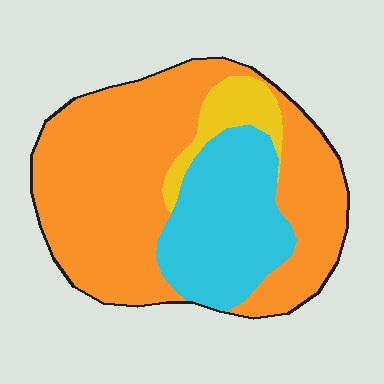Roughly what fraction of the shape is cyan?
Cyan takes up about one quarter (1/4) of the shape.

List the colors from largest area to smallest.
From largest to smallest: orange, cyan, yellow.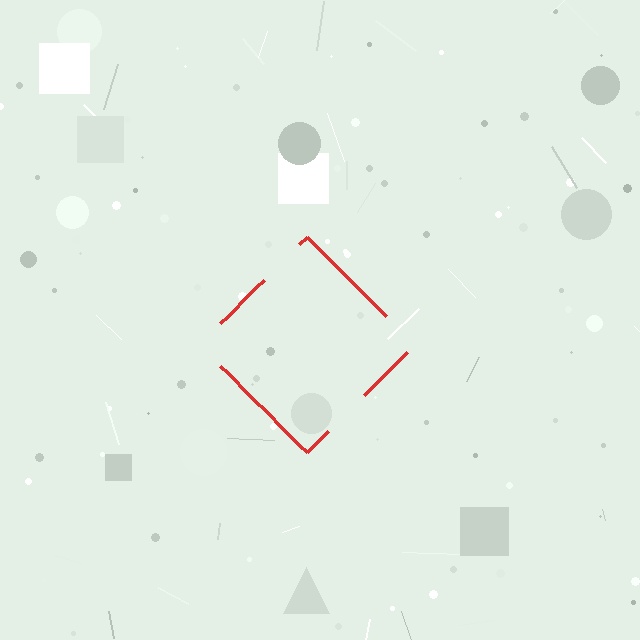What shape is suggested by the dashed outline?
The dashed outline suggests a diamond.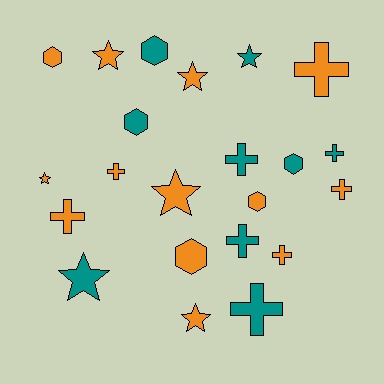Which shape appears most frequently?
Cross, with 9 objects.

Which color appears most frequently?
Orange, with 13 objects.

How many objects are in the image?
There are 22 objects.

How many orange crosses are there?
There are 5 orange crosses.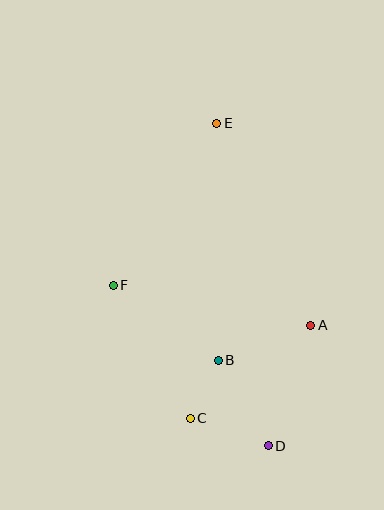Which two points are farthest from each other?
Points D and E are farthest from each other.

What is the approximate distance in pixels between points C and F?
The distance between C and F is approximately 154 pixels.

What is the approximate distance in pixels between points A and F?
The distance between A and F is approximately 202 pixels.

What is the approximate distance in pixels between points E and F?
The distance between E and F is approximately 192 pixels.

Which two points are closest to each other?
Points B and C are closest to each other.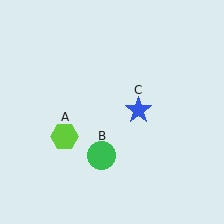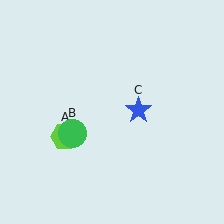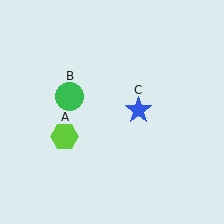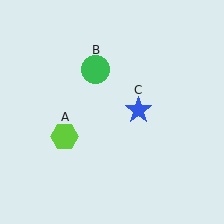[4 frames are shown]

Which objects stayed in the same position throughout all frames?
Lime hexagon (object A) and blue star (object C) remained stationary.